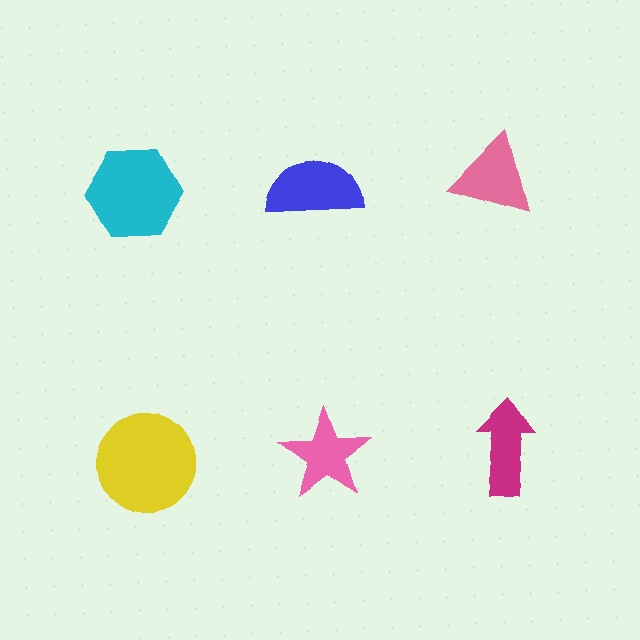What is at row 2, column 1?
A yellow circle.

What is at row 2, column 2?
A pink star.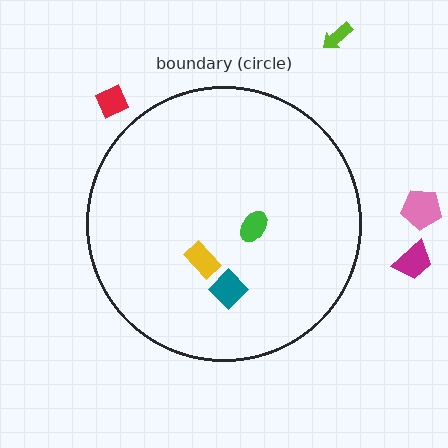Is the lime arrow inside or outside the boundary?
Outside.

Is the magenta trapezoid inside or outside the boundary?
Outside.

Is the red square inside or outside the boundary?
Outside.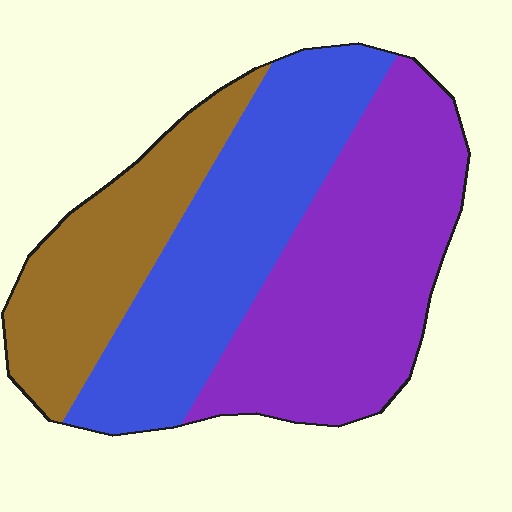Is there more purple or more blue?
Purple.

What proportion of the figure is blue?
Blue takes up about one third (1/3) of the figure.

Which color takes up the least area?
Brown, at roughly 25%.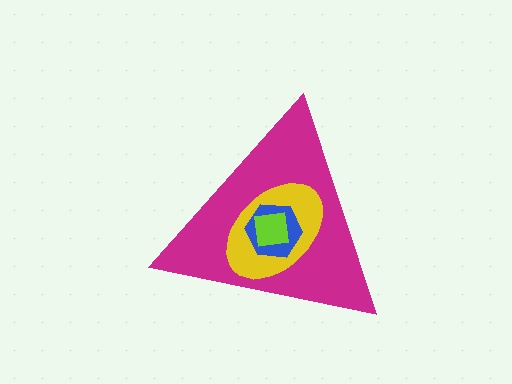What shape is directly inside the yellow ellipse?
The blue hexagon.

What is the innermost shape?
The lime square.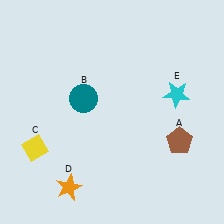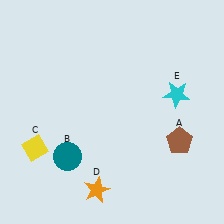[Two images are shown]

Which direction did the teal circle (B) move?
The teal circle (B) moved down.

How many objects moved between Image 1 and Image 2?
2 objects moved between the two images.